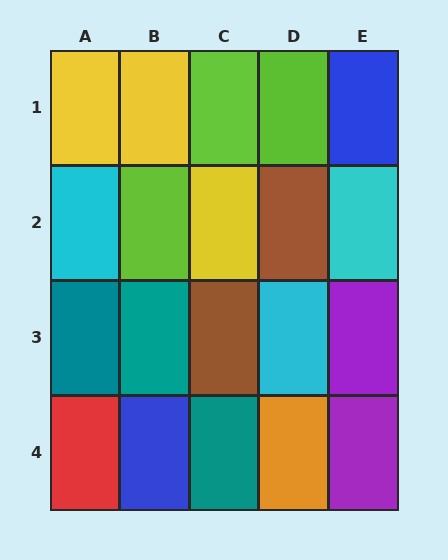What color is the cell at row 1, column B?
Yellow.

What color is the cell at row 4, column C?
Teal.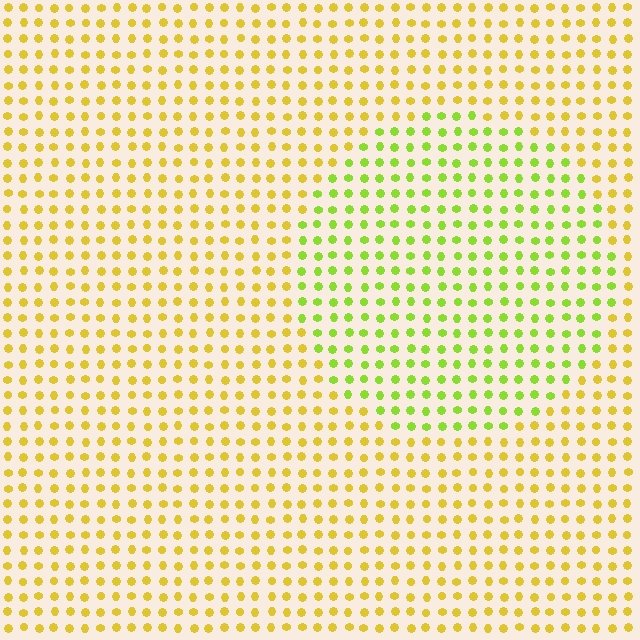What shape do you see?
I see a circle.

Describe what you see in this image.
The image is filled with small yellow elements in a uniform arrangement. A circle-shaped region is visible where the elements are tinted to a slightly different hue, forming a subtle color boundary.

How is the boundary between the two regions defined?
The boundary is defined purely by a slight shift in hue (about 37 degrees). Spacing, size, and orientation are identical on both sides.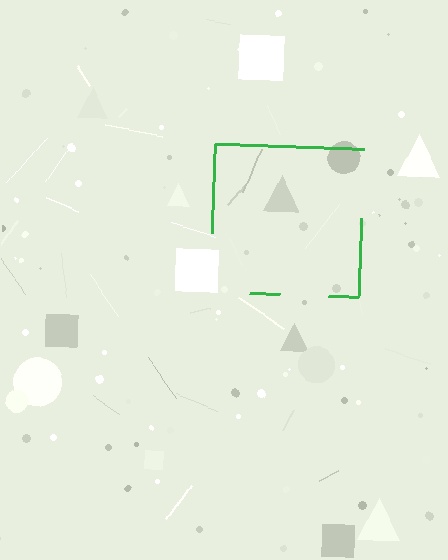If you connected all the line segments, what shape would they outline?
They would outline a square.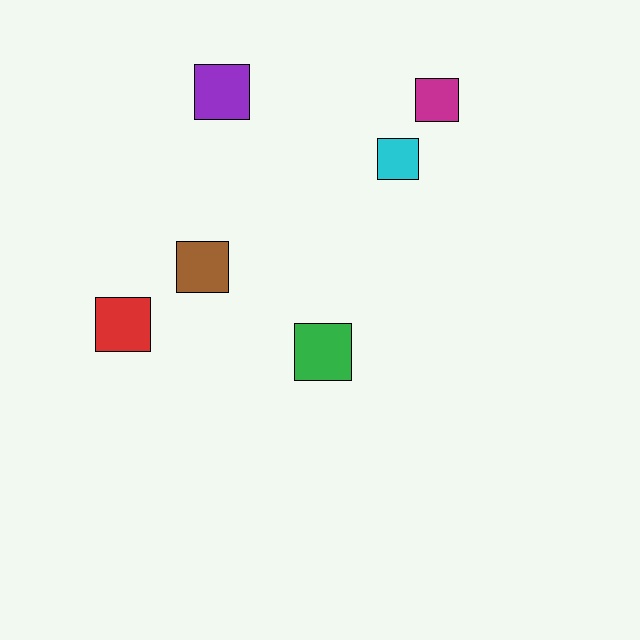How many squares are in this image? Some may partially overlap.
There are 6 squares.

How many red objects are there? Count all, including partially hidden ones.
There is 1 red object.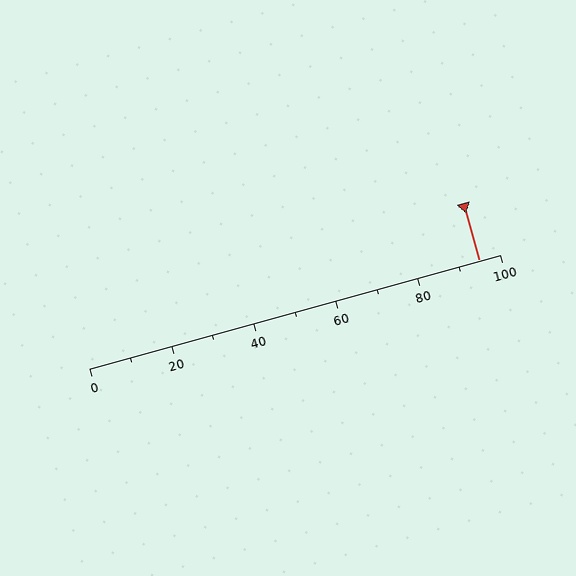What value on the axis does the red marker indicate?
The marker indicates approximately 95.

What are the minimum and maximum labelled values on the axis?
The axis runs from 0 to 100.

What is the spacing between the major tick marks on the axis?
The major ticks are spaced 20 apart.